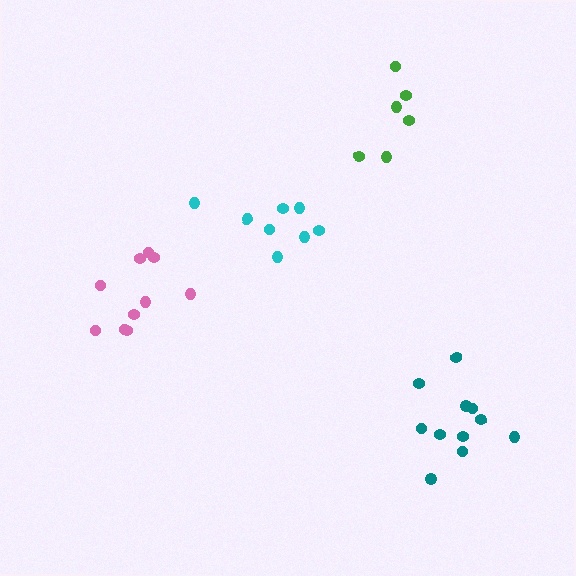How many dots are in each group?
Group 1: 11 dots, Group 2: 6 dots, Group 3: 8 dots, Group 4: 10 dots (35 total).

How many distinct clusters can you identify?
There are 4 distinct clusters.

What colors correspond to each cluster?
The clusters are colored: teal, green, cyan, pink.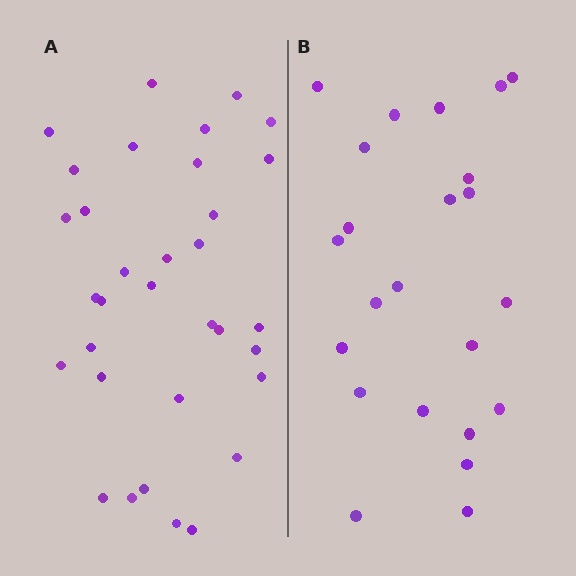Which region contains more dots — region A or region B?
Region A (the left region) has more dots.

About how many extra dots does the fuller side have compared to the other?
Region A has roughly 10 or so more dots than region B.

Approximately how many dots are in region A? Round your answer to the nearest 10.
About 30 dots. (The exact count is 33, which rounds to 30.)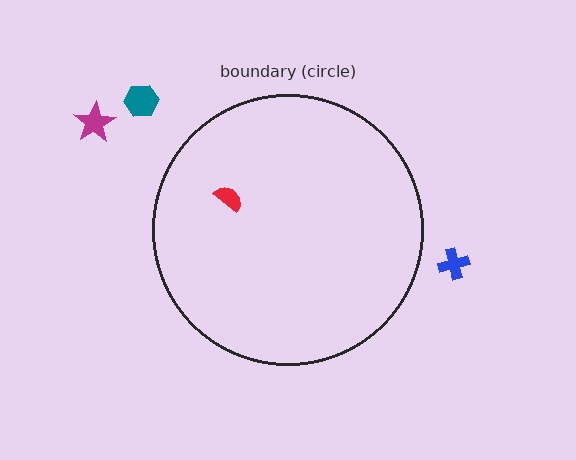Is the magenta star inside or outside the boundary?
Outside.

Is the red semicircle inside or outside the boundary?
Inside.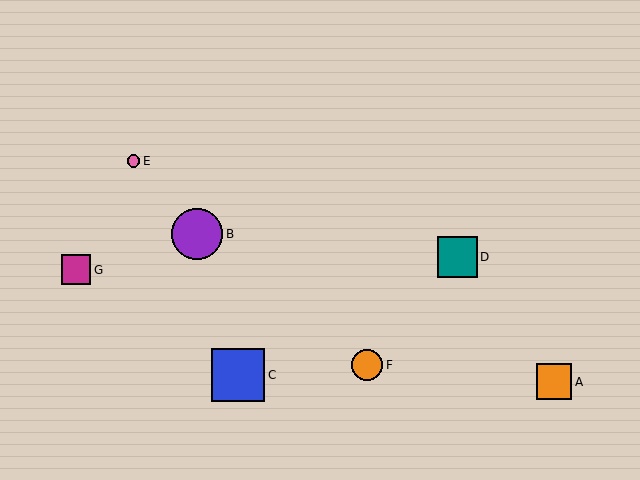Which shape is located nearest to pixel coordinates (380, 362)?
The orange circle (labeled F) at (367, 365) is nearest to that location.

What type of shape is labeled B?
Shape B is a purple circle.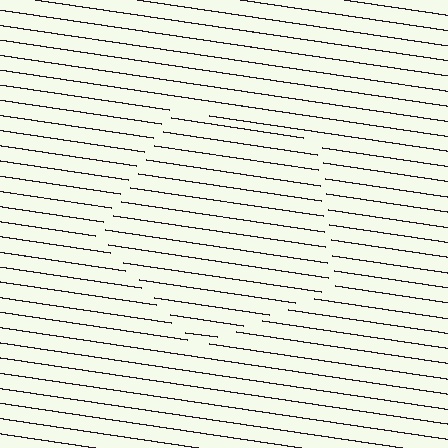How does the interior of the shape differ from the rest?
The interior of the shape contains the same grating, shifted by half a period — the contour is defined by the phase discontinuity where line-ends from the inner and outer gratings abut.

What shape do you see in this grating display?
An illusory pentagon. The interior of the shape contains the same grating, shifted by half a period — the contour is defined by the phase discontinuity where line-ends from the inner and outer gratings abut.